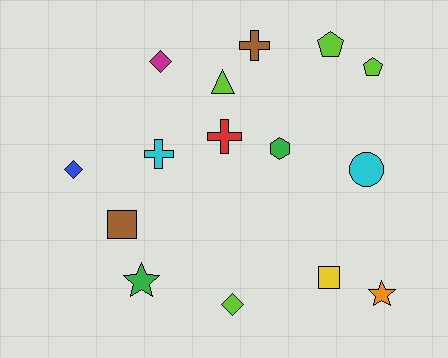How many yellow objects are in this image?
There is 1 yellow object.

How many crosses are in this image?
There are 3 crosses.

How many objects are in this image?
There are 15 objects.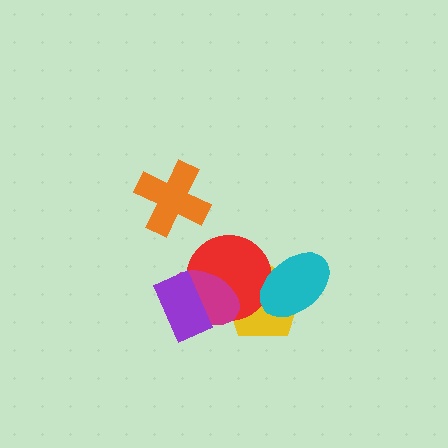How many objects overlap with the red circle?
4 objects overlap with the red circle.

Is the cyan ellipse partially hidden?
No, no other shape covers it.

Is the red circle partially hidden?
Yes, it is partially covered by another shape.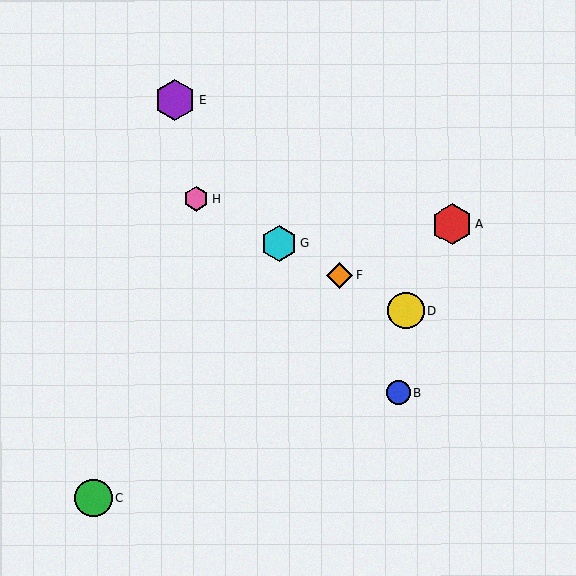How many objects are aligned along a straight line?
4 objects (D, F, G, H) are aligned along a straight line.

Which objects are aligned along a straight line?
Objects D, F, G, H are aligned along a straight line.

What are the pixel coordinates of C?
Object C is at (93, 498).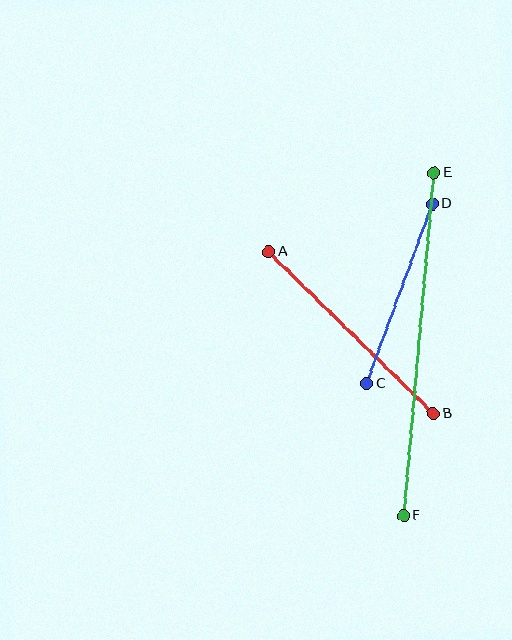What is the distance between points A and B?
The distance is approximately 231 pixels.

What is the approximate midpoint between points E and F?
The midpoint is at approximately (419, 344) pixels.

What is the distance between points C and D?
The distance is approximately 191 pixels.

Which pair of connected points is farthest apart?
Points E and F are farthest apart.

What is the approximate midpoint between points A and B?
The midpoint is at approximately (351, 333) pixels.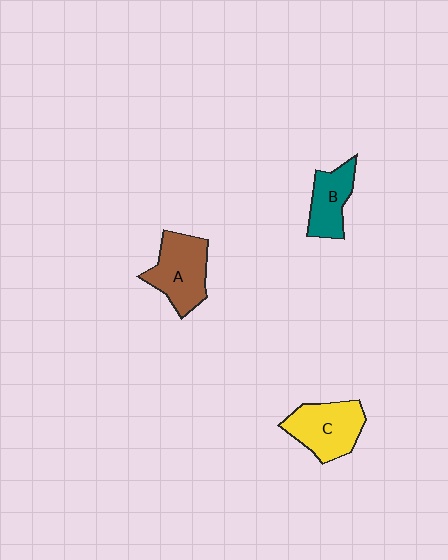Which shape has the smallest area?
Shape B (teal).